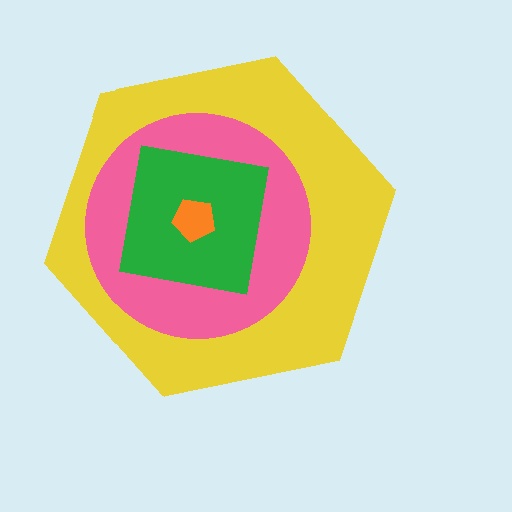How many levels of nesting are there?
4.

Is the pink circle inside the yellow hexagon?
Yes.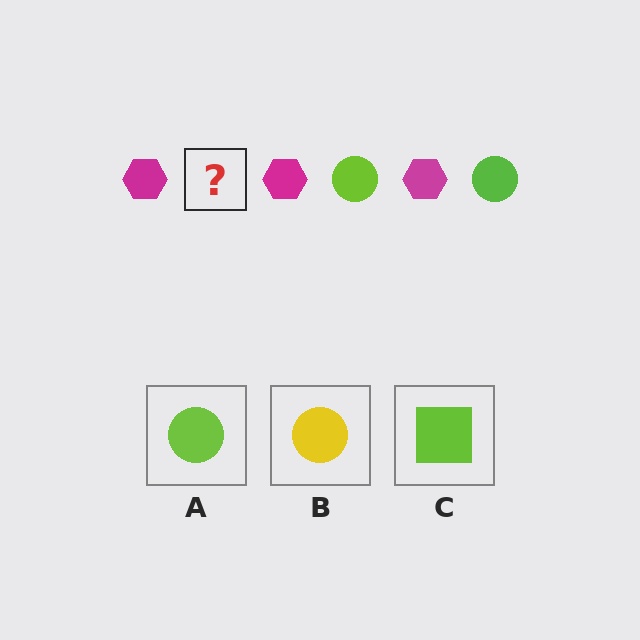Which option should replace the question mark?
Option A.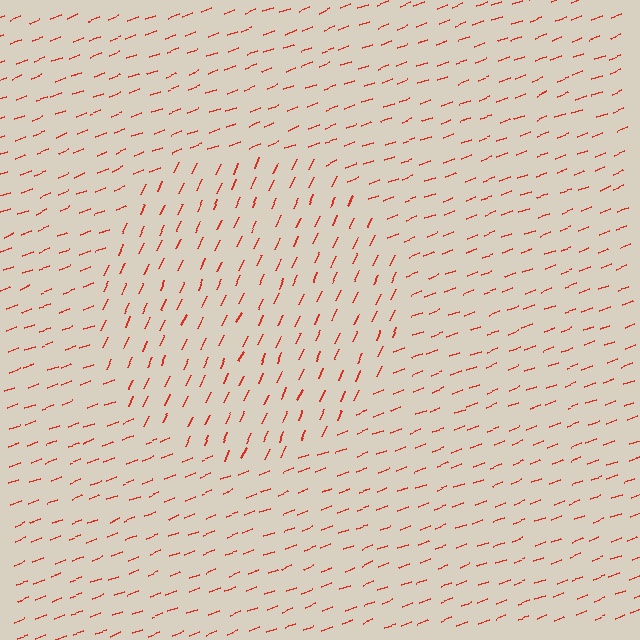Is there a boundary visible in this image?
Yes, there is a texture boundary formed by a change in line orientation.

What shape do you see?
I see a circle.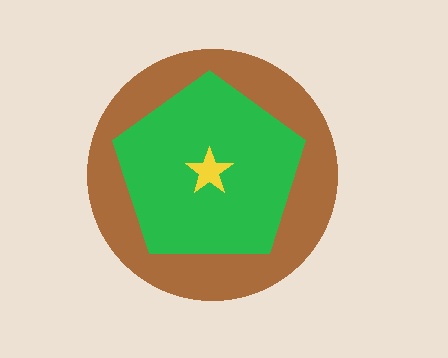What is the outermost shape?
The brown circle.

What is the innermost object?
The yellow star.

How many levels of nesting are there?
3.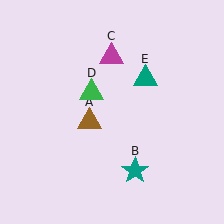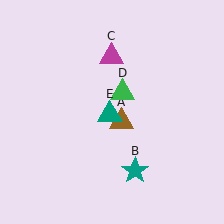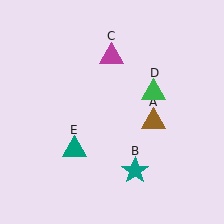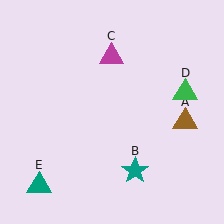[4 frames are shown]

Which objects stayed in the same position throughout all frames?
Teal star (object B) and magenta triangle (object C) remained stationary.